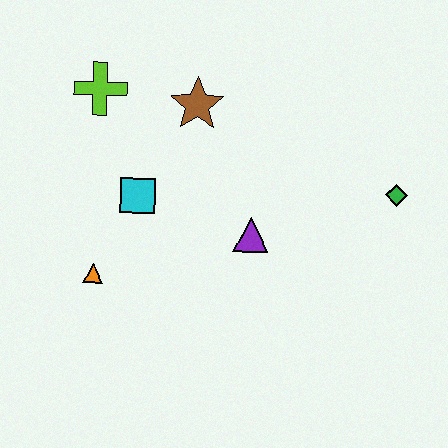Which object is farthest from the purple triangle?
The lime cross is farthest from the purple triangle.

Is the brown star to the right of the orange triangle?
Yes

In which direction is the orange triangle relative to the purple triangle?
The orange triangle is to the left of the purple triangle.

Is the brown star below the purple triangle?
No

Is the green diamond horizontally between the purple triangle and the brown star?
No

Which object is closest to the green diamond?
The purple triangle is closest to the green diamond.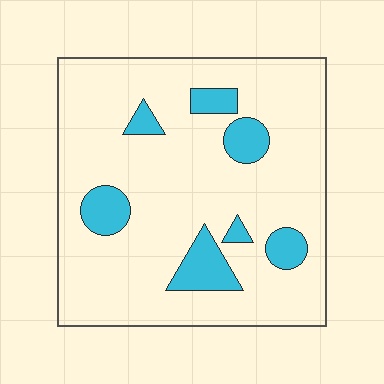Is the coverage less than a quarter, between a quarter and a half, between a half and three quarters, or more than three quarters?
Less than a quarter.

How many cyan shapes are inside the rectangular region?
7.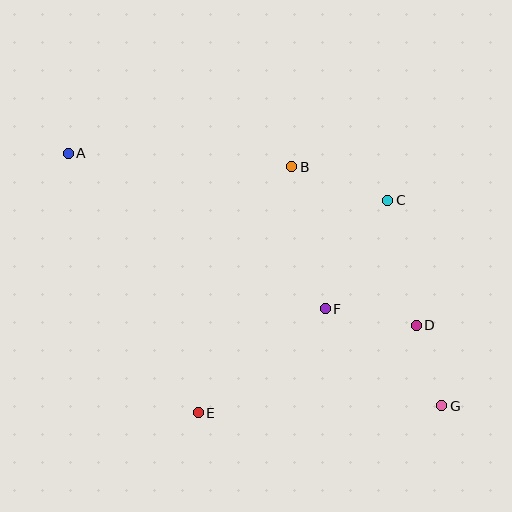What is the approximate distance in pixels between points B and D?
The distance between B and D is approximately 202 pixels.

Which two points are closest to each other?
Points D and G are closest to each other.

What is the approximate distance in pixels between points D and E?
The distance between D and E is approximately 235 pixels.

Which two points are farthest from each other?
Points A and G are farthest from each other.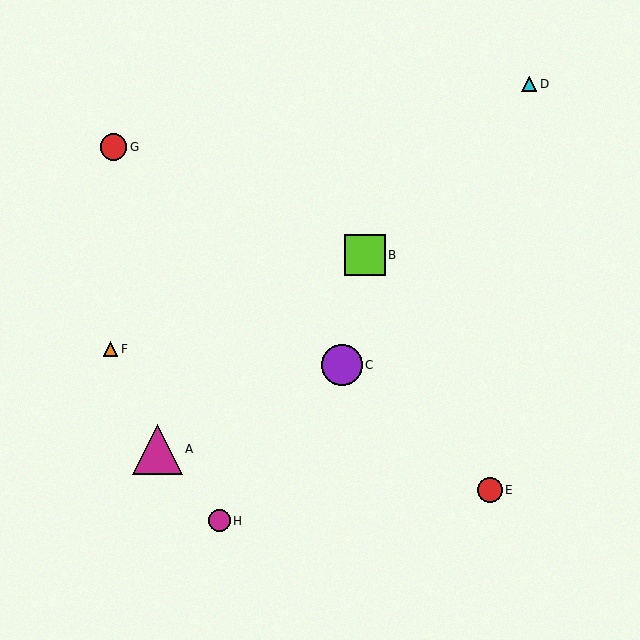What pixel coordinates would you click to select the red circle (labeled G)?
Click at (113, 147) to select the red circle G.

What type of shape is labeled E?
Shape E is a red circle.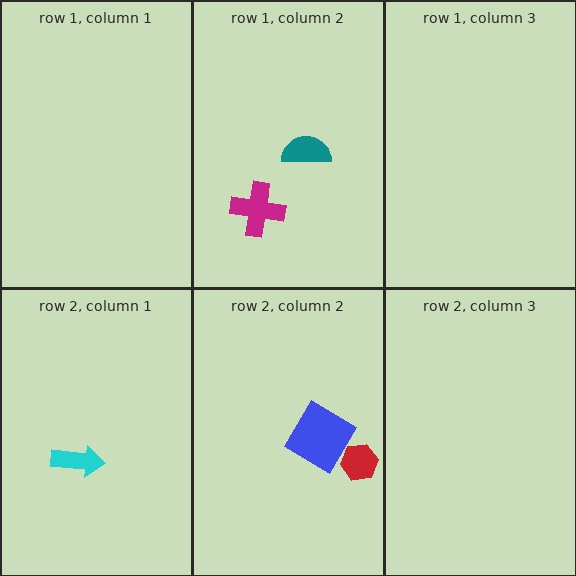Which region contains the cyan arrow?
The row 2, column 1 region.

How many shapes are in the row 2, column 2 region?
2.